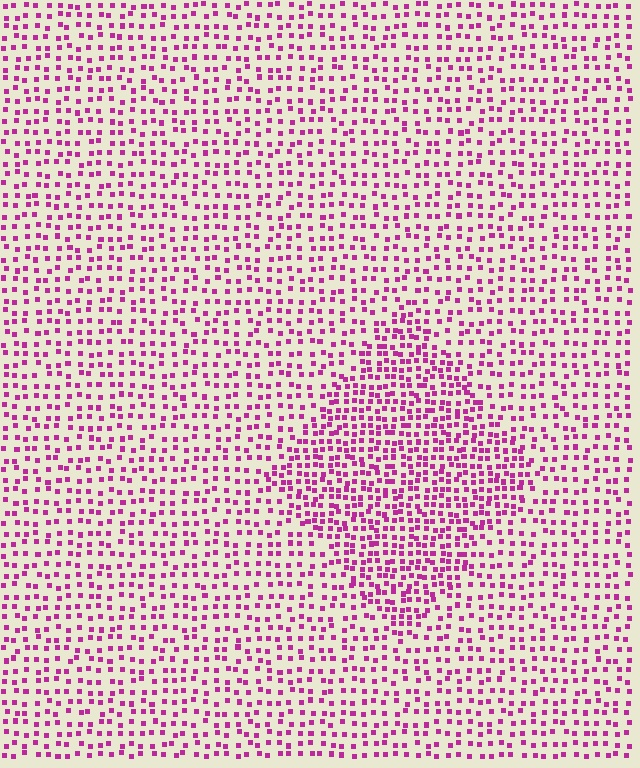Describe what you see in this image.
The image contains small magenta elements arranged at two different densities. A diamond-shaped region is visible where the elements are more densely packed than the surrounding area.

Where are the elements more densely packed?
The elements are more densely packed inside the diamond boundary.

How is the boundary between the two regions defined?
The boundary is defined by a change in element density (approximately 1.8x ratio). All elements are the same color, size, and shape.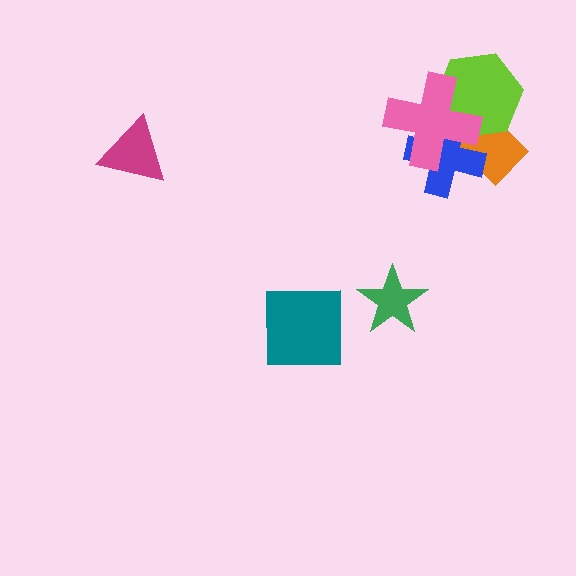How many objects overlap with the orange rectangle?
3 objects overlap with the orange rectangle.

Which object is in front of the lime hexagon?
The pink cross is in front of the lime hexagon.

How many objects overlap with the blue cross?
3 objects overlap with the blue cross.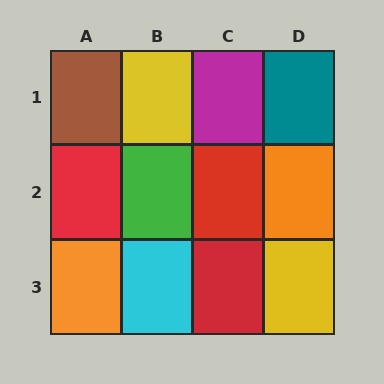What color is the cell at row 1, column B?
Yellow.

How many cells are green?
1 cell is green.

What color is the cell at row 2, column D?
Orange.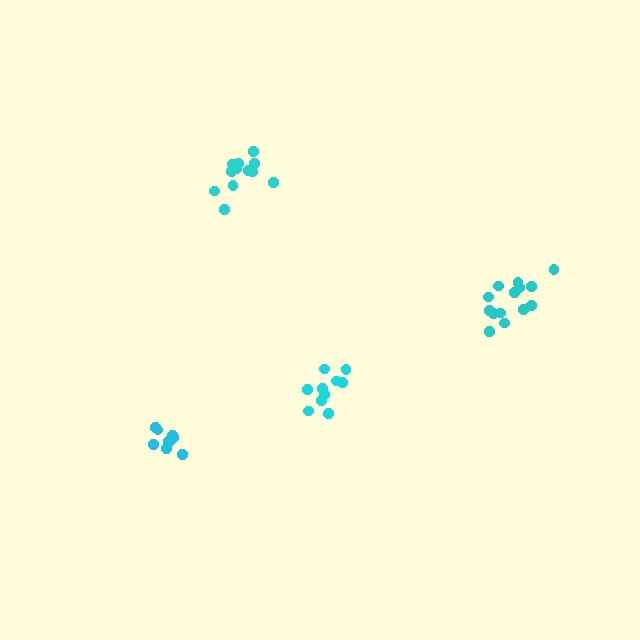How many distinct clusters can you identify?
There are 4 distinct clusters.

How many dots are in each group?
Group 1: 12 dots, Group 2: 10 dots, Group 3: 14 dots, Group 4: 9 dots (45 total).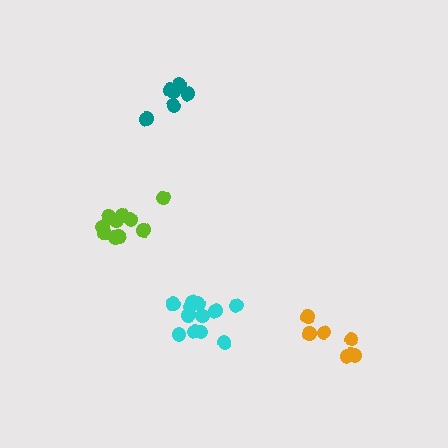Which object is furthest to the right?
The orange cluster is rightmost.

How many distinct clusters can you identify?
There are 4 distinct clusters.